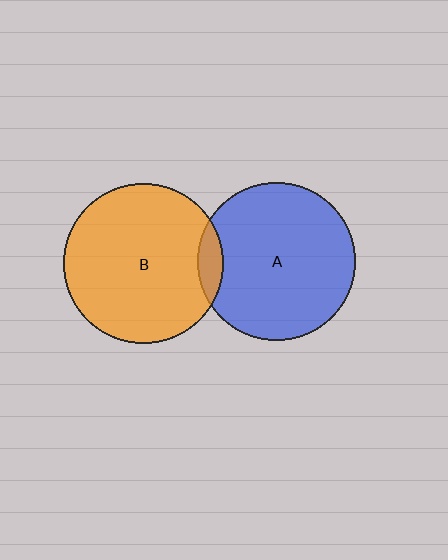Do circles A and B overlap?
Yes.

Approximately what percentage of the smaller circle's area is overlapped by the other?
Approximately 10%.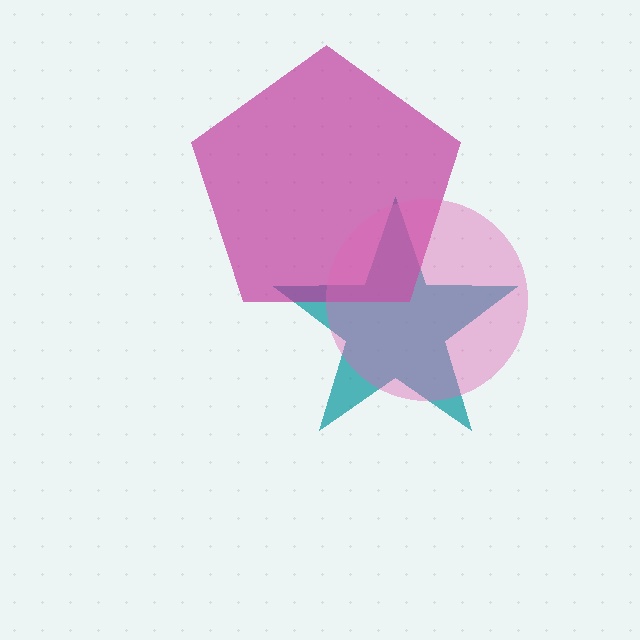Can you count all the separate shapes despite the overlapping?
Yes, there are 3 separate shapes.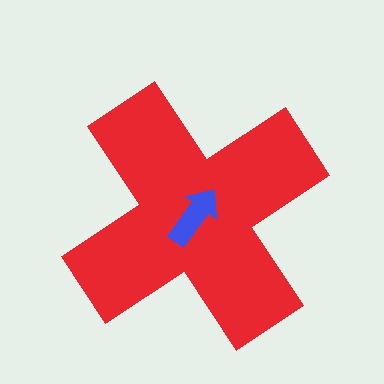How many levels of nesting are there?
2.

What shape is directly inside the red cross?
The blue arrow.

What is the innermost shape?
The blue arrow.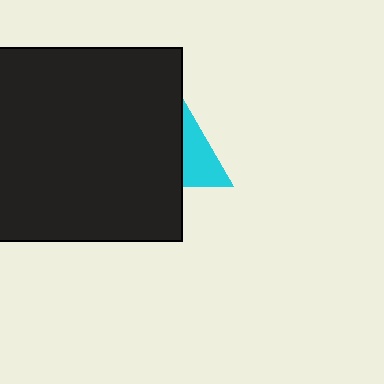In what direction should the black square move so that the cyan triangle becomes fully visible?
The black square should move left. That is the shortest direction to clear the overlap and leave the cyan triangle fully visible.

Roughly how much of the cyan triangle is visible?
A small part of it is visible (roughly 36%).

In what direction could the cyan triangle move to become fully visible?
The cyan triangle could move right. That would shift it out from behind the black square entirely.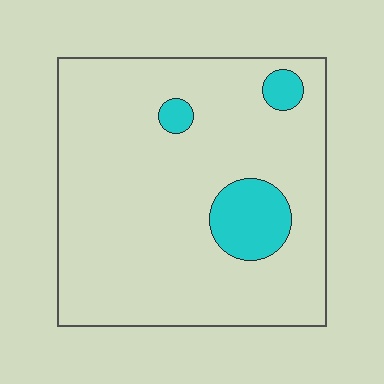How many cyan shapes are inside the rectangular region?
3.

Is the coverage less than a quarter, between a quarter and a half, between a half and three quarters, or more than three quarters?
Less than a quarter.